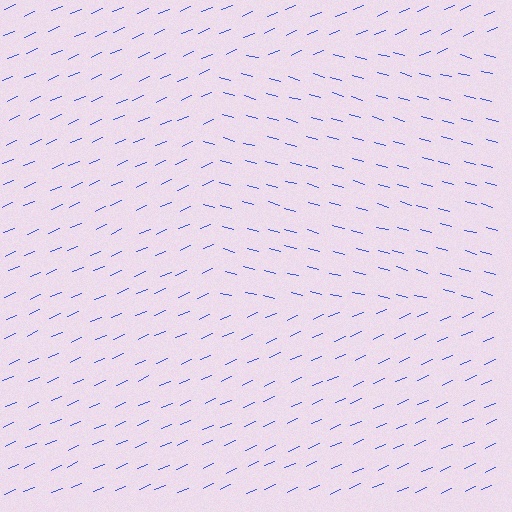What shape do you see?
I see a rectangle.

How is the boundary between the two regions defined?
The boundary is defined purely by a change in line orientation (approximately 39 degrees difference). All lines are the same color and thickness.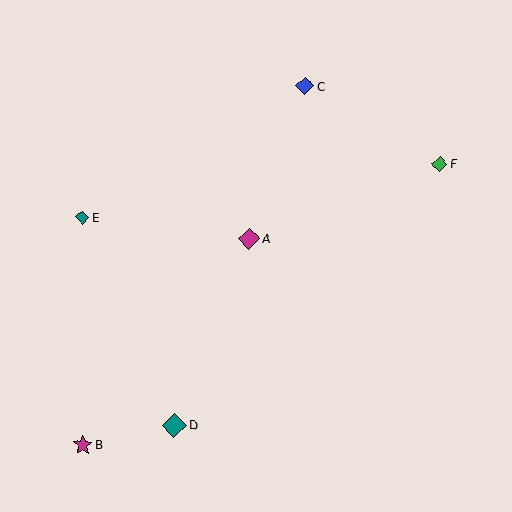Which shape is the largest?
The teal diamond (labeled D) is the largest.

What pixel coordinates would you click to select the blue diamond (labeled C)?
Click at (305, 86) to select the blue diamond C.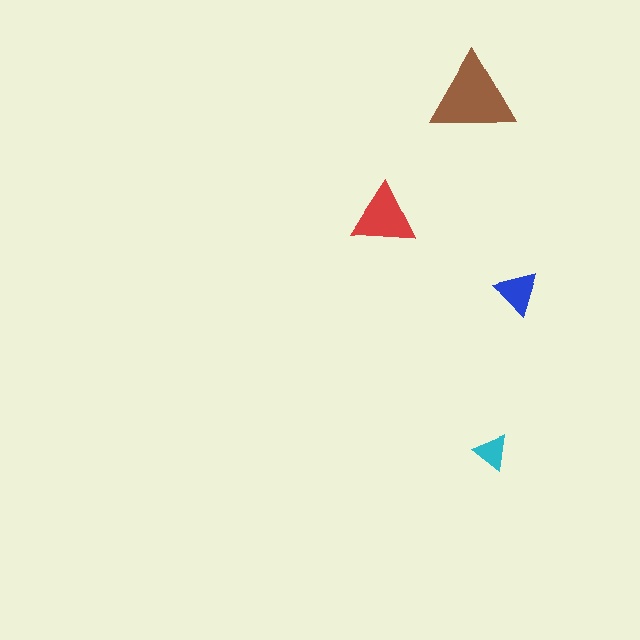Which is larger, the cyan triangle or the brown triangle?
The brown one.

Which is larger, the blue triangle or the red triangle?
The red one.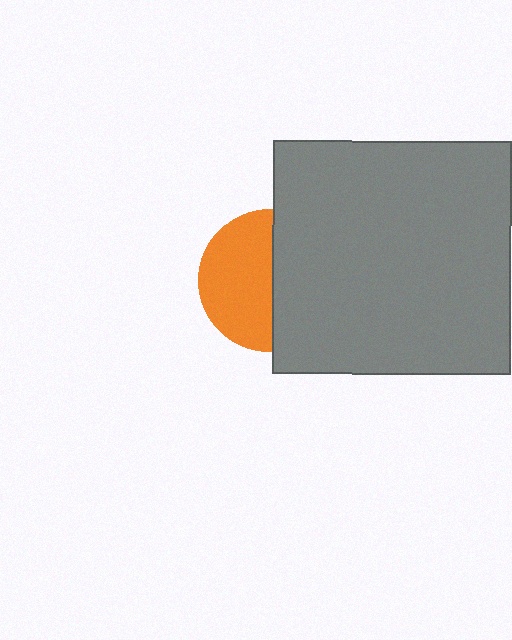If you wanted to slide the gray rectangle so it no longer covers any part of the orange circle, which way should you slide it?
Slide it right — that is the most direct way to separate the two shapes.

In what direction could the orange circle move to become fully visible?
The orange circle could move left. That would shift it out from behind the gray rectangle entirely.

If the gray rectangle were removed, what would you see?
You would see the complete orange circle.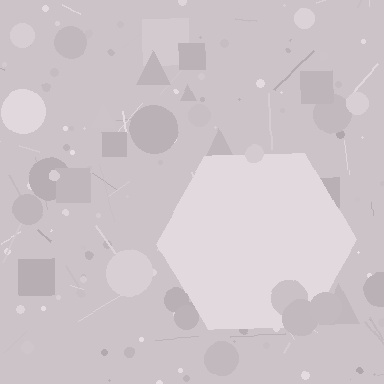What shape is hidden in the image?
A hexagon is hidden in the image.